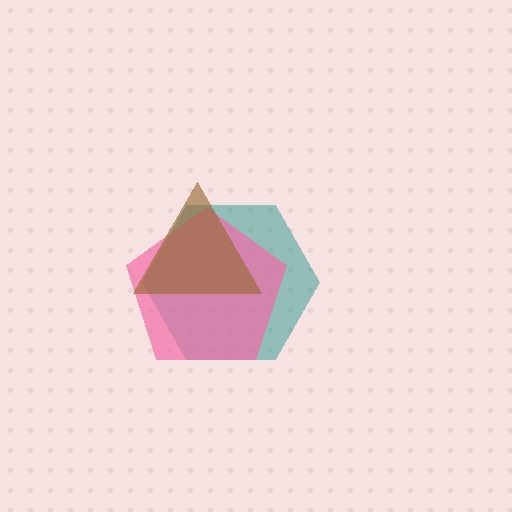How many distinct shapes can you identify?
There are 3 distinct shapes: a teal hexagon, a pink pentagon, a brown triangle.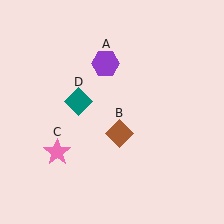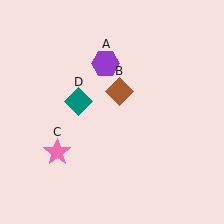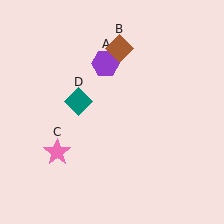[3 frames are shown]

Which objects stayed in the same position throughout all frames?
Purple hexagon (object A) and pink star (object C) and teal diamond (object D) remained stationary.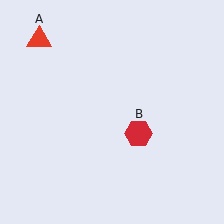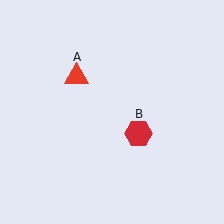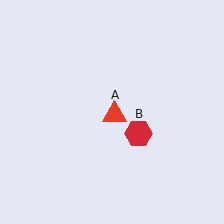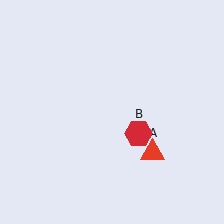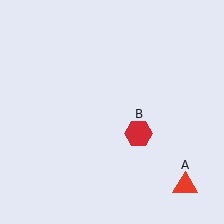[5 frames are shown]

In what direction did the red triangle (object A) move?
The red triangle (object A) moved down and to the right.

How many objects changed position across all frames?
1 object changed position: red triangle (object A).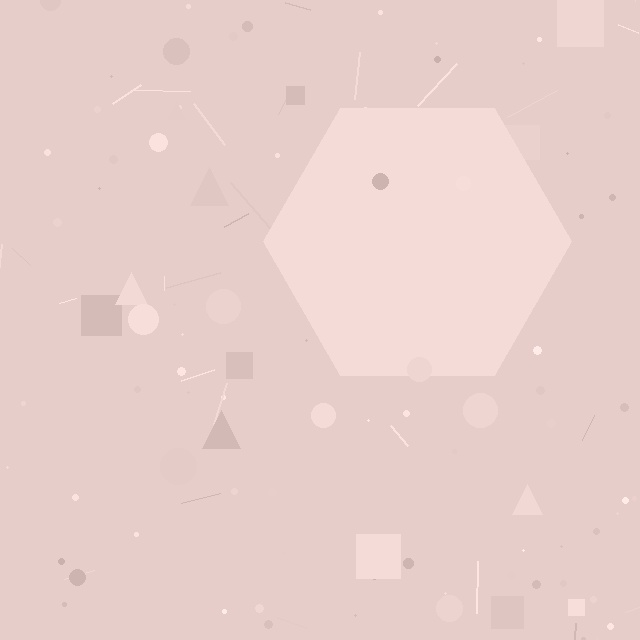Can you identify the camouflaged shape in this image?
The camouflaged shape is a hexagon.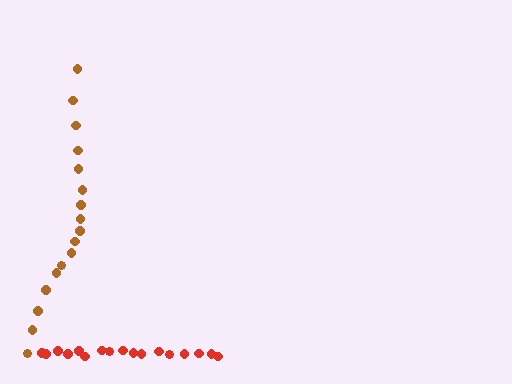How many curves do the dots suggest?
There are 2 distinct paths.